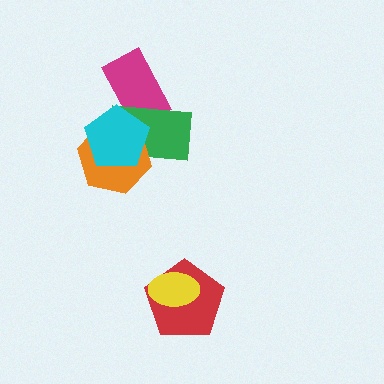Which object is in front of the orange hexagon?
The cyan pentagon is in front of the orange hexagon.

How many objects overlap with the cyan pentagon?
3 objects overlap with the cyan pentagon.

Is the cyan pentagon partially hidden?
No, no other shape covers it.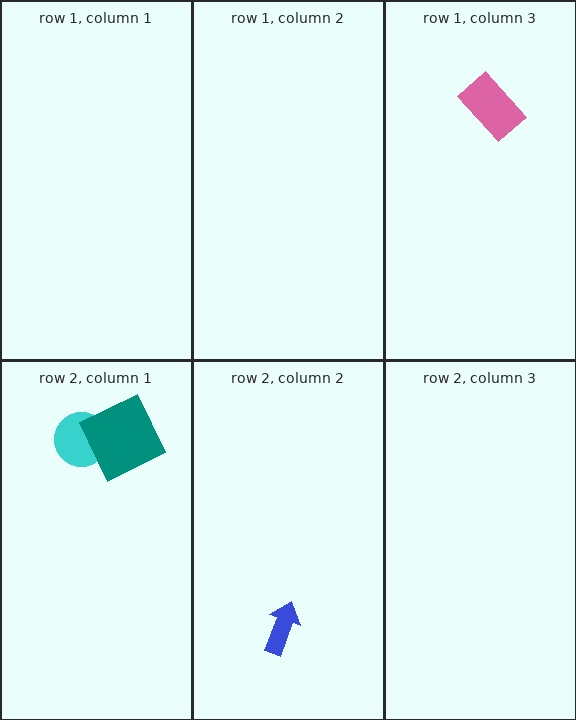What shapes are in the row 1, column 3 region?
The pink rectangle.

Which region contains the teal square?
The row 2, column 1 region.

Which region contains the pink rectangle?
The row 1, column 3 region.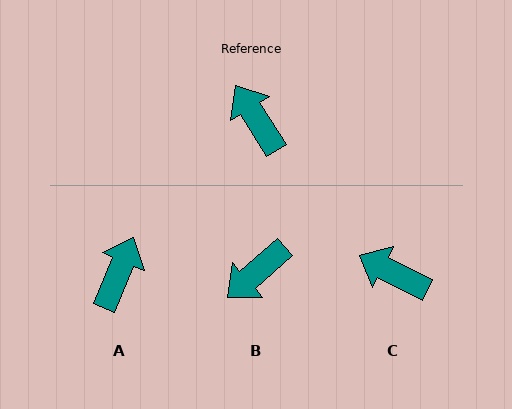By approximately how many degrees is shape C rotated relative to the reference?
Approximately 31 degrees counter-clockwise.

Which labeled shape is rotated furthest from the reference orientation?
B, about 99 degrees away.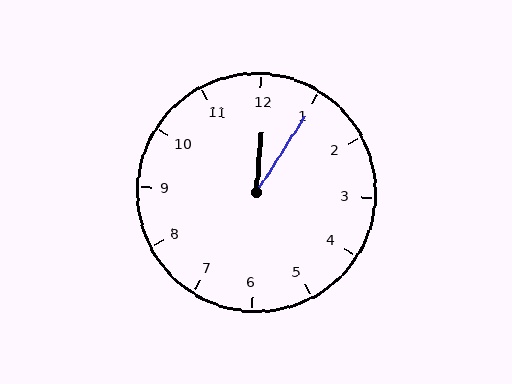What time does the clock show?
12:05.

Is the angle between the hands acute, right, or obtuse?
It is acute.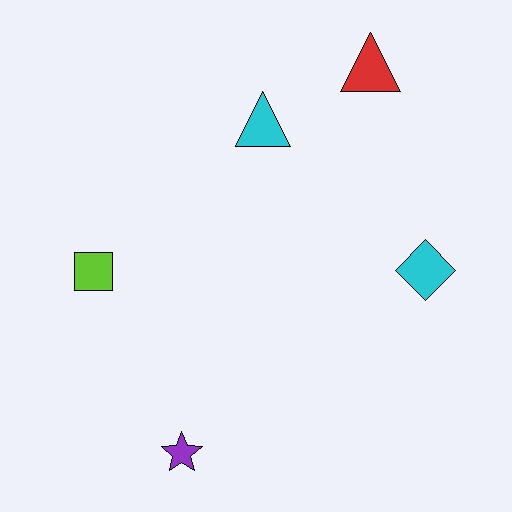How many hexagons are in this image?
There are no hexagons.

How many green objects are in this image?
There are no green objects.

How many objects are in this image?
There are 5 objects.